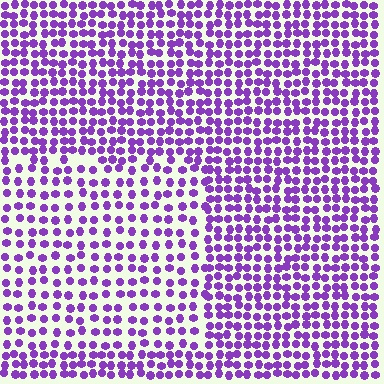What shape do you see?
I see a rectangle.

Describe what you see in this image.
The image contains small purple elements arranged at two different densities. A rectangle-shaped region is visible where the elements are less densely packed than the surrounding area.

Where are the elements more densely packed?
The elements are more densely packed outside the rectangle boundary.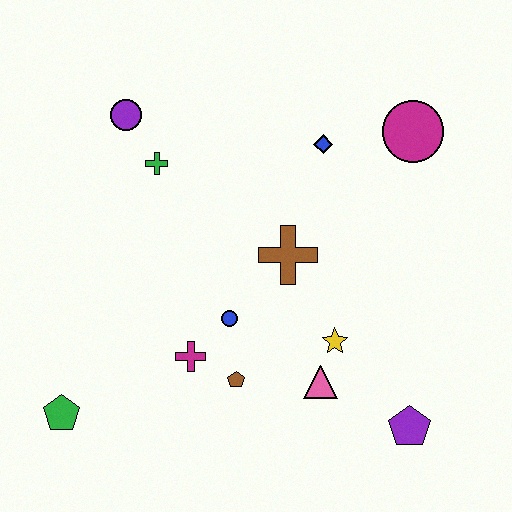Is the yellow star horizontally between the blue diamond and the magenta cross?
No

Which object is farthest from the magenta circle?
The green pentagon is farthest from the magenta circle.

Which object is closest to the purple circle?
The green cross is closest to the purple circle.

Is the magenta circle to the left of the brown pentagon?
No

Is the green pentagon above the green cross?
No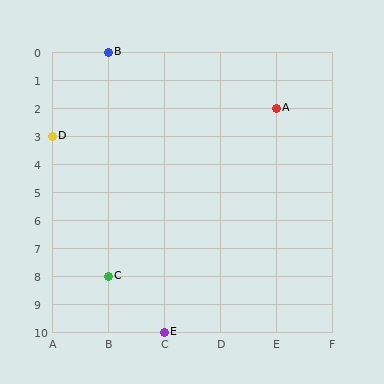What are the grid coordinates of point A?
Point A is at grid coordinates (E, 2).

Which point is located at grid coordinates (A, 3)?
Point D is at (A, 3).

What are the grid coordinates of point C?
Point C is at grid coordinates (B, 8).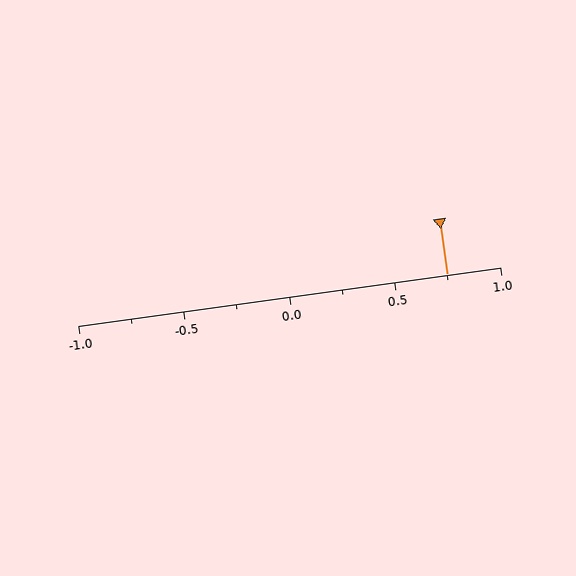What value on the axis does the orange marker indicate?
The marker indicates approximately 0.75.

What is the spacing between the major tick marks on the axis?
The major ticks are spaced 0.5 apart.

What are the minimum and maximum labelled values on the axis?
The axis runs from -1.0 to 1.0.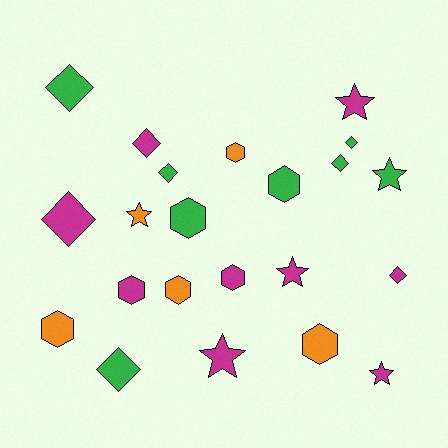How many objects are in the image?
There are 22 objects.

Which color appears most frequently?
Magenta, with 9 objects.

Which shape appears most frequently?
Diamond, with 8 objects.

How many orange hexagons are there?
There are 4 orange hexagons.